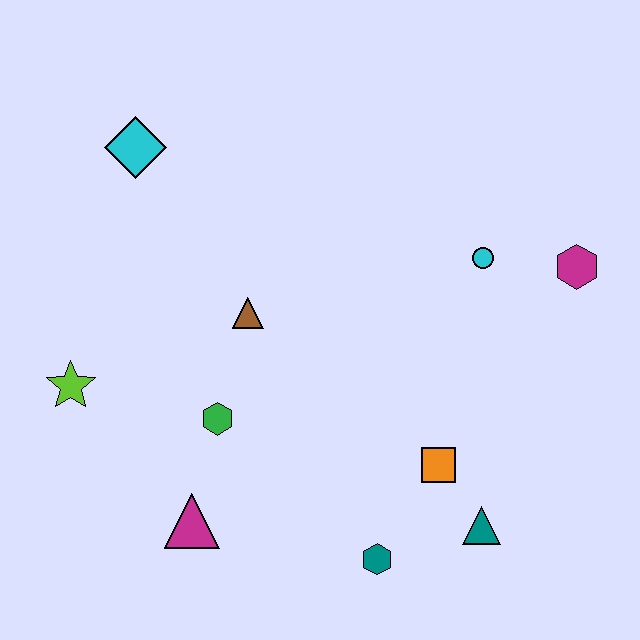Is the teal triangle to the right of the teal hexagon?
Yes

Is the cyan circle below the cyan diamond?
Yes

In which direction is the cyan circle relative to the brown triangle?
The cyan circle is to the right of the brown triangle.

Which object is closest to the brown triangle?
The green hexagon is closest to the brown triangle.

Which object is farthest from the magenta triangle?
The magenta hexagon is farthest from the magenta triangle.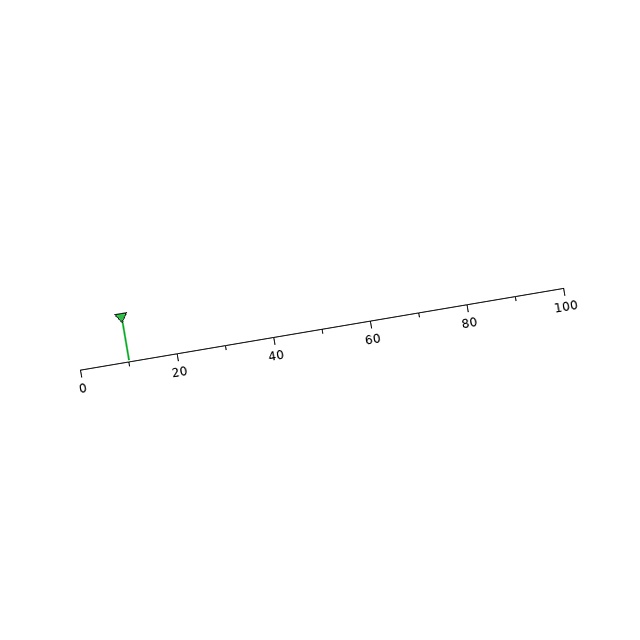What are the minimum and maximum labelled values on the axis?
The axis runs from 0 to 100.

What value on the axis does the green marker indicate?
The marker indicates approximately 10.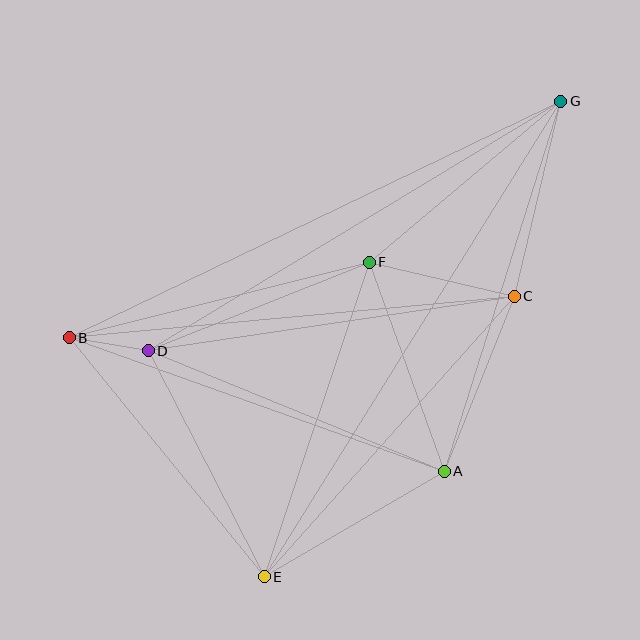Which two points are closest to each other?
Points B and D are closest to each other.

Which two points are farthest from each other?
Points E and G are farthest from each other.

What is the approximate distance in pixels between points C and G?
The distance between C and G is approximately 200 pixels.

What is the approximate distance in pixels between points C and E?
The distance between C and E is approximately 376 pixels.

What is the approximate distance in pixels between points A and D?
The distance between A and D is approximately 320 pixels.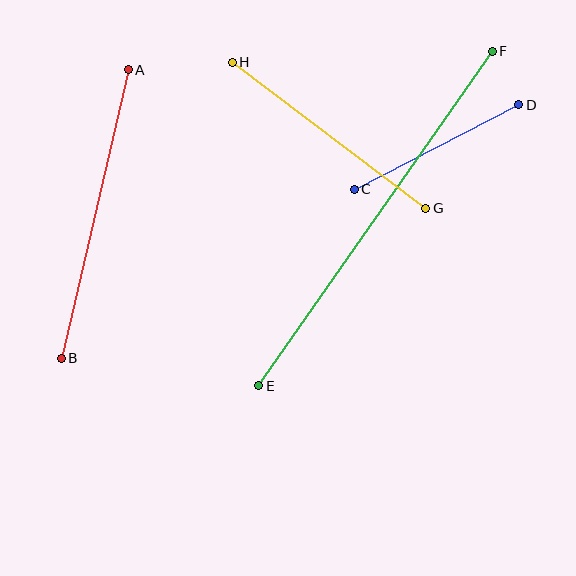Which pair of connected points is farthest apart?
Points E and F are farthest apart.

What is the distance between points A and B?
The distance is approximately 296 pixels.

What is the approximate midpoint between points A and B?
The midpoint is at approximately (95, 214) pixels.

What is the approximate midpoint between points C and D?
The midpoint is at approximately (436, 147) pixels.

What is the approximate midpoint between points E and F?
The midpoint is at approximately (375, 219) pixels.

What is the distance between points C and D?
The distance is approximately 185 pixels.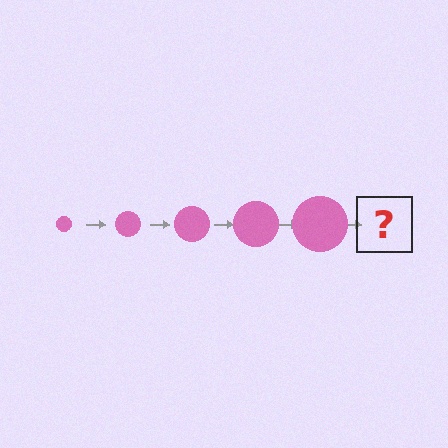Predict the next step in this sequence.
The next step is a pink circle, larger than the previous one.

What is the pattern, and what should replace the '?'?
The pattern is that the circle gets progressively larger each step. The '?' should be a pink circle, larger than the previous one.